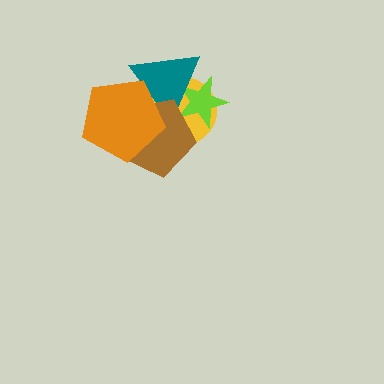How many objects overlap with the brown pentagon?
4 objects overlap with the brown pentagon.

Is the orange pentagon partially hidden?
No, no other shape covers it.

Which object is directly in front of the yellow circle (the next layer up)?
The lime star is directly in front of the yellow circle.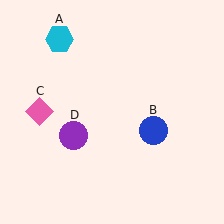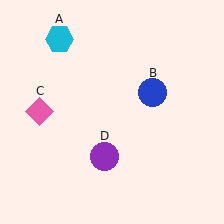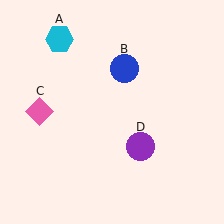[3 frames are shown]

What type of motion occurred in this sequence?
The blue circle (object B), purple circle (object D) rotated counterclockwise around the center of the scene.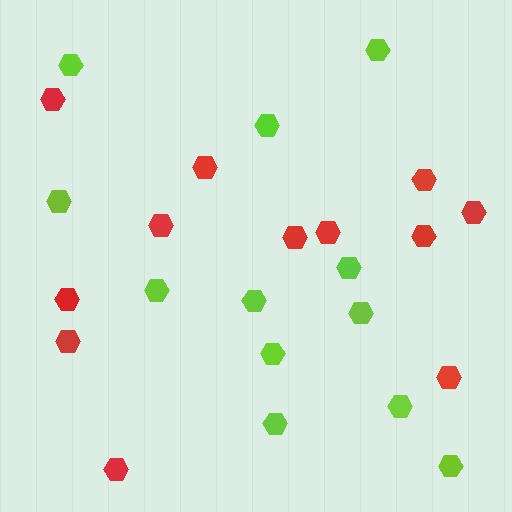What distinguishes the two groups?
There are 2 groups: one group of red hexagons (12) and one group of lime hexagons (12).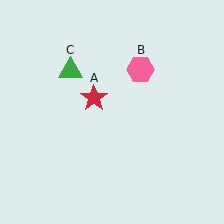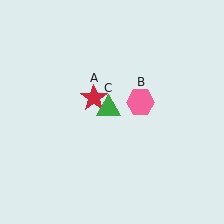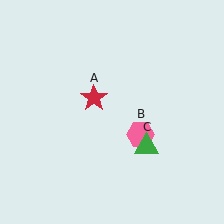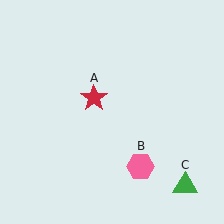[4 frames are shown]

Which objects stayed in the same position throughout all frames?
Red star (object A) remained stationary.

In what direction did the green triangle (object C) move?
The green triangle (object C) moved down and to the right.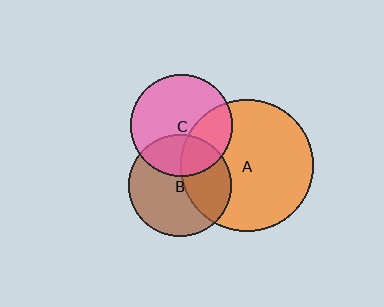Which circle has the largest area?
Circle A (orange).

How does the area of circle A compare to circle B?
Approximately 1.7 times.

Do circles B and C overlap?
Yes.